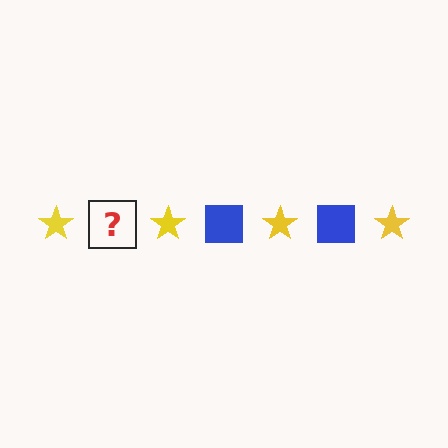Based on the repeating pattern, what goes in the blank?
The blank should be a blue square.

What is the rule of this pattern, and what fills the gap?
The rule is that the pattern alternates between yellow star and blue square. The gap should be filled with a blue square.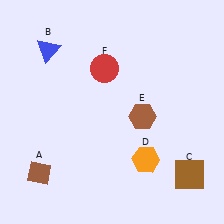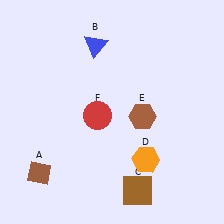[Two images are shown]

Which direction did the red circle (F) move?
The red circle (F) moved down.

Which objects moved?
The objects that moved are: the blue triangle (B), the brown square (C), the red circle (F).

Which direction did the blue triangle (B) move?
The blue triangle (B) moved right.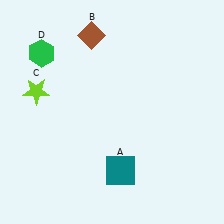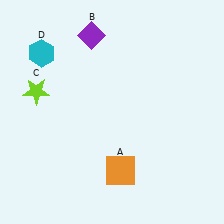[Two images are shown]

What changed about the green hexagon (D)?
In Image 1, D is green. In Image 2, it changed to cyan.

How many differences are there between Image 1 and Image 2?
There are 3 differences between the two images.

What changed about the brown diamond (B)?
In Image 1, B is brown. In Image 2, it changed to purple.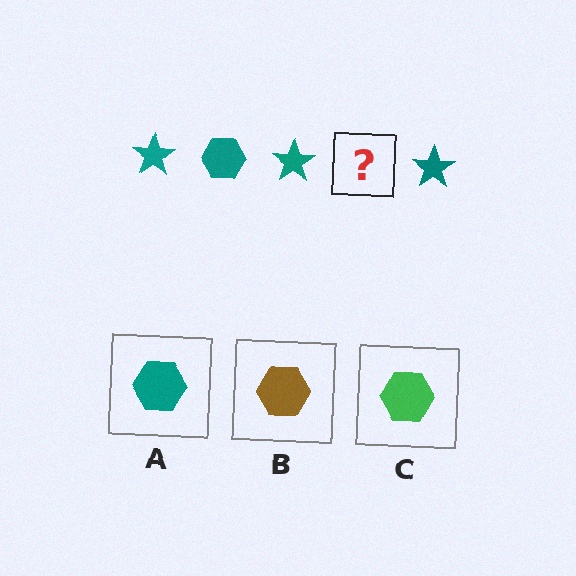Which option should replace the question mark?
Option A.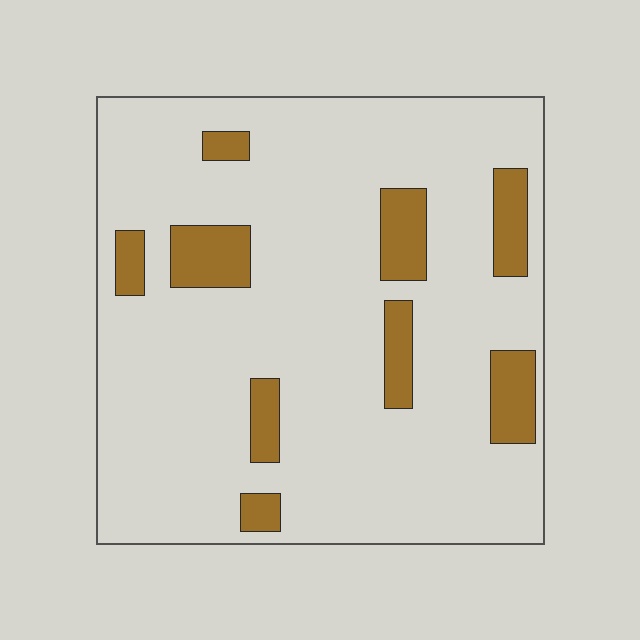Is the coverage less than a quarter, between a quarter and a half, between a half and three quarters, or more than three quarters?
Less than a quarter.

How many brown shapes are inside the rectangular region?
9.